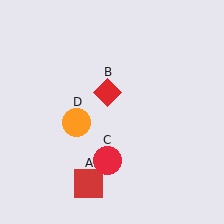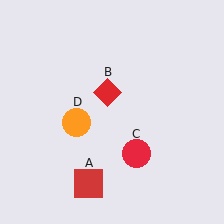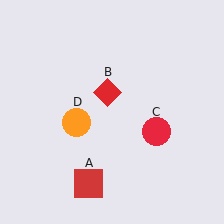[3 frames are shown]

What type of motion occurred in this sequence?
The red circle (object C) rotated counterclockwise around the center of the scene.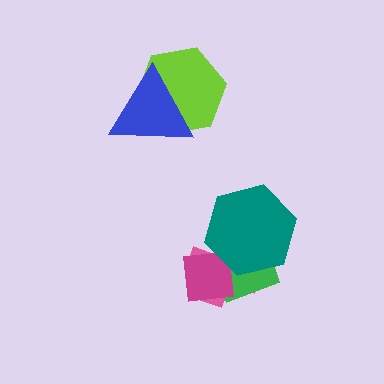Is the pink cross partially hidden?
Yes, it is partially covered by another shape.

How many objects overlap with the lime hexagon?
1 object overlaps with the lime hexagon.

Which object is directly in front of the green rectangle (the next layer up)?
The magenta square is directly in front of the green rectangle.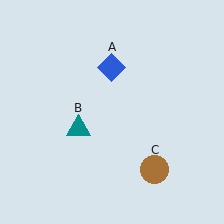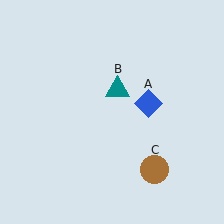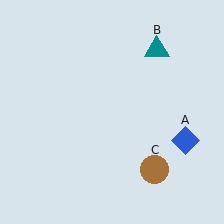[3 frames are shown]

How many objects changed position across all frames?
2 objects changed position: blue diamond (object A), teal triangle (object B).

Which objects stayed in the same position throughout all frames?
Brown circle (object C) remained stationary.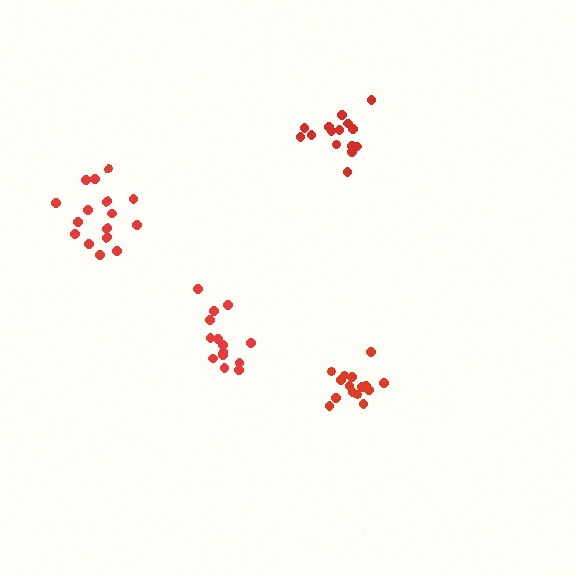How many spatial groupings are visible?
There are 4 spatial groupings.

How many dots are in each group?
Group 1: 15 dots, Group 2: 15 dots, Group 3: 15 dots, Group 4: 16 dots (61 total).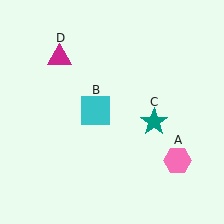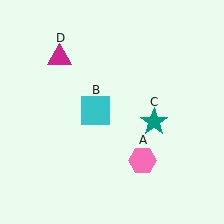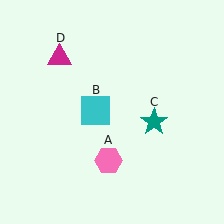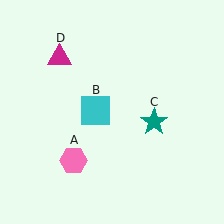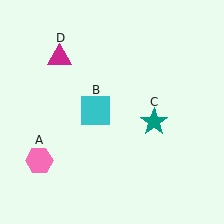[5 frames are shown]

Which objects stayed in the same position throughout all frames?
Cyan square (object B) and teal star (object C) and magenta triangle (object D) remained stationary.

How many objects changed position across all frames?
1 object changed position: pink hexagon (object A).